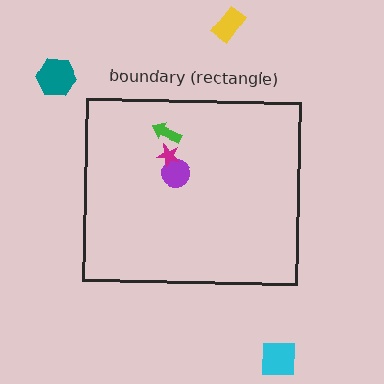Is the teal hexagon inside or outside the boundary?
Outside.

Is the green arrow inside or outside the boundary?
Inside.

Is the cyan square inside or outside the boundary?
Outside.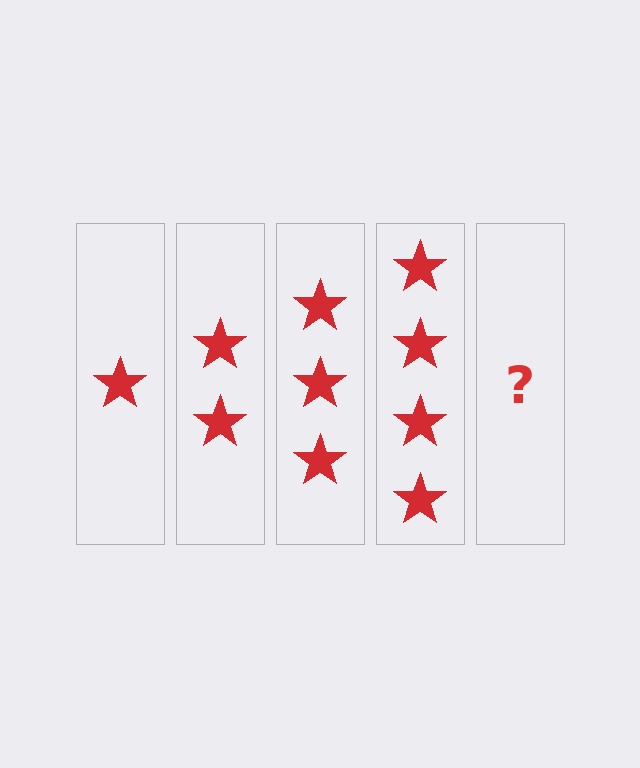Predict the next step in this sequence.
The next step is 5 stars.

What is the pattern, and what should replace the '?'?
The pattern is that each step adds one more star. The '?' should be 5 stars.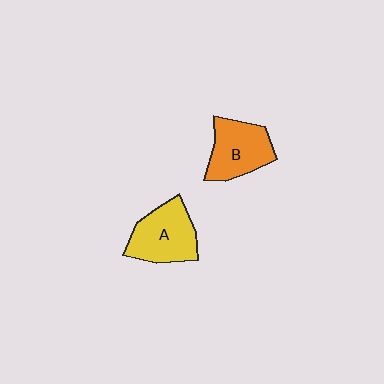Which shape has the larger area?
Shape A (yellow).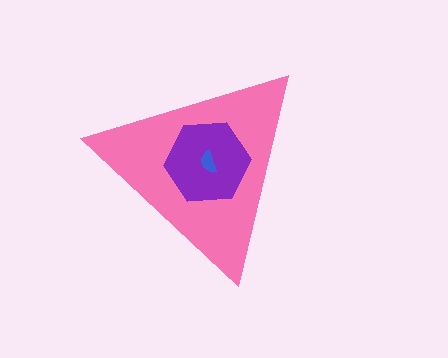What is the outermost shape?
The pink triangle.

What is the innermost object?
The blue semicircle.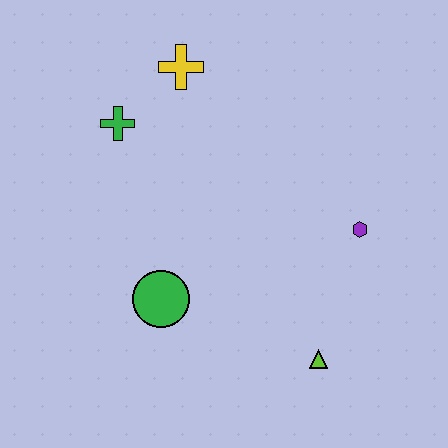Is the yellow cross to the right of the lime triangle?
No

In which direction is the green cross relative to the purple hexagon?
The green cross is to the left of the purple hexagon.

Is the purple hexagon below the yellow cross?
Yes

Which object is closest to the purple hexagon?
The lime triangle is closest to the purple hexagon.